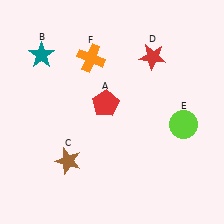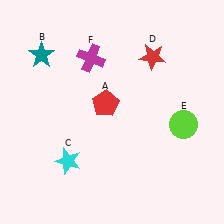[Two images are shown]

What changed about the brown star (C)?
In Image 1, C is brown. In Image 2, it changed to cyan.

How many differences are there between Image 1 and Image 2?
There are 2 differences between the two images.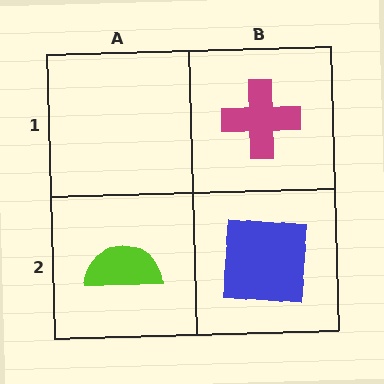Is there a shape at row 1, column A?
No, that cell is empty.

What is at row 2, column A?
A lime semicircle.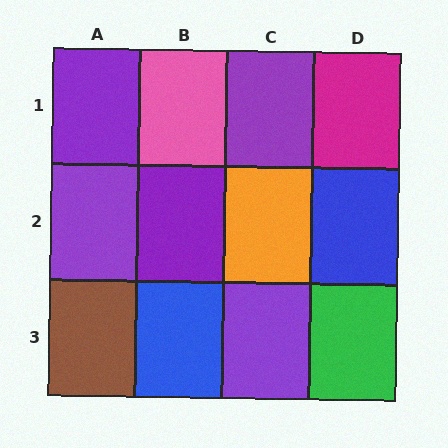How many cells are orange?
1 cell is orange.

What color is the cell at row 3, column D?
Green.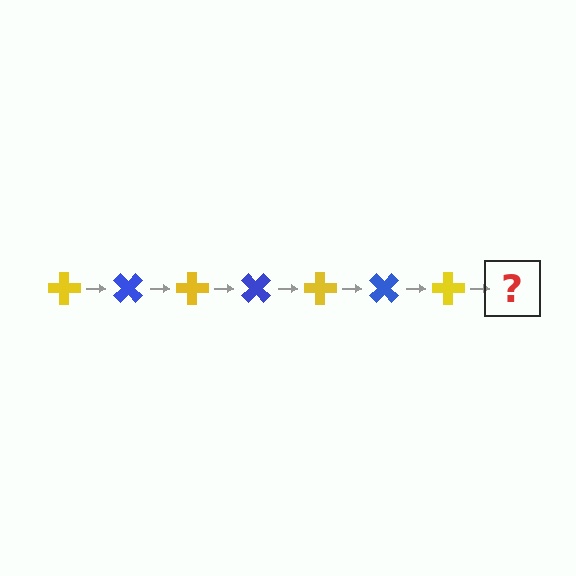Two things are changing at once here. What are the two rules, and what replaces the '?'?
The two rules are that it rotates 45 degrees each step and the color cycles through yellow and blue. The '?' should be a blue cross, rotated 315 degrees from the start.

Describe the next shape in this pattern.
It should be a blue cross, rotated 315 degrees from the start.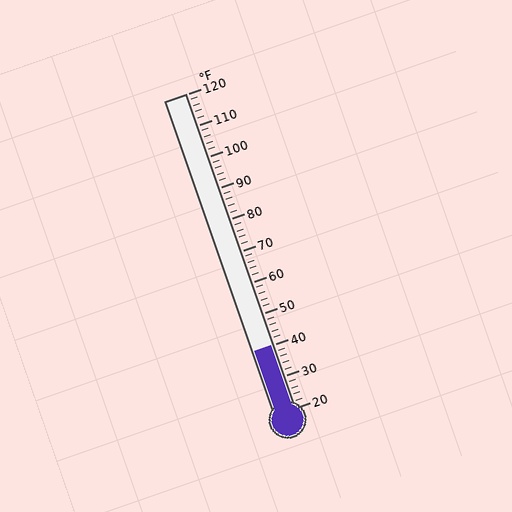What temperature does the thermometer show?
The thermometer shows approximately 40°F.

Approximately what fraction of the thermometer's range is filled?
The thermometer is filled to approximately 20% of its range.